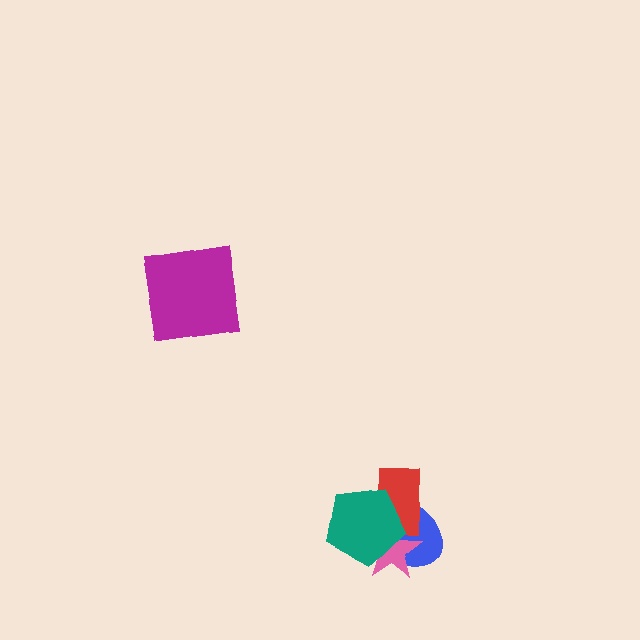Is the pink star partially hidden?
Yes, it is partially covered by another shape.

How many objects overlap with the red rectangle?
3 objects overlap with the red rectangle.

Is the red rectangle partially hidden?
Yes, it is partially covered by another shape.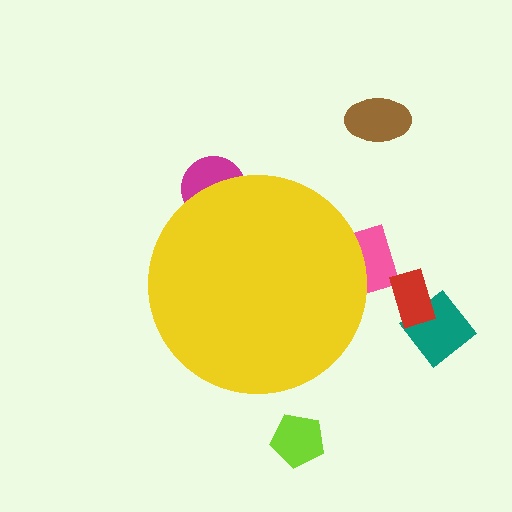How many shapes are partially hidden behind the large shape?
2 shapes are partially hidden.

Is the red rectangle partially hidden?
No, the red rectangle is fully visible.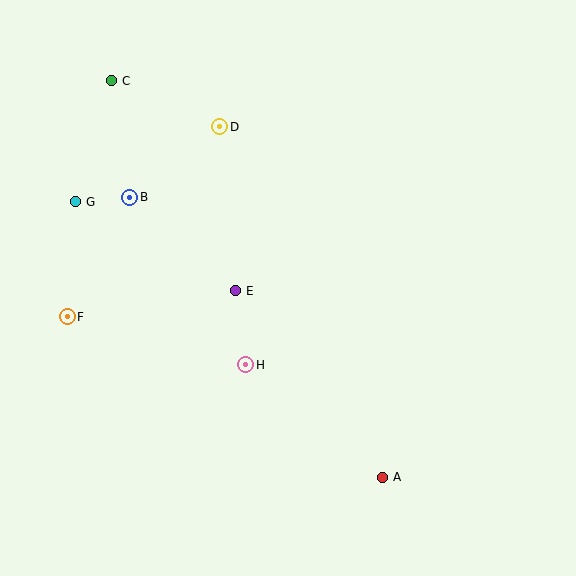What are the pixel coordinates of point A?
Point A is at (383, 477).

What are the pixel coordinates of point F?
Point F is at (67, 317).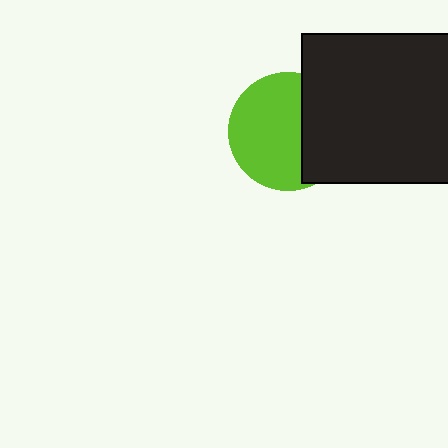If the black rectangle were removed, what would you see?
You would see the complete lime circle.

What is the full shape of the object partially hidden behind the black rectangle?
The partially hidden object is a lime circle.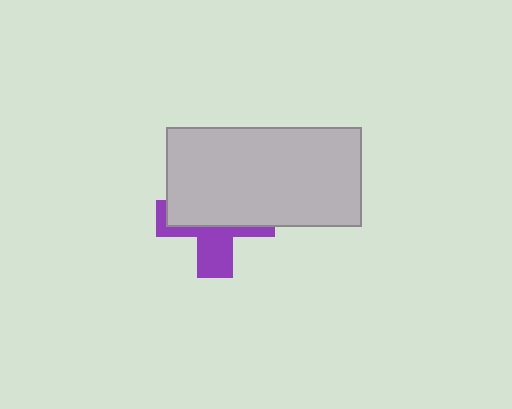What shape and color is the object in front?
The object in front is a light gray rectangle.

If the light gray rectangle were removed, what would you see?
You would see the complete purple cross.